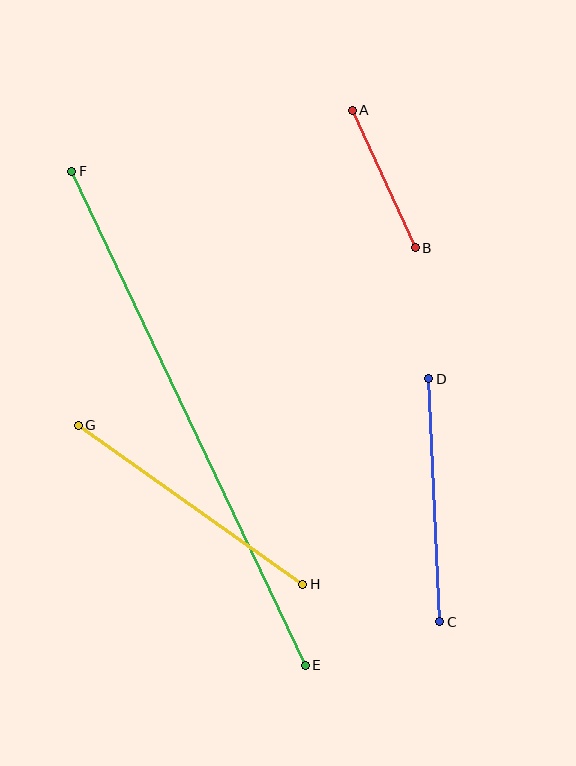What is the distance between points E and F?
The distance is approximately 546 pixels.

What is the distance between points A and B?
The distance is approximately 151 pixels.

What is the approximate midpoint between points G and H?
The midpoint is at approximately (190, 505) pixels.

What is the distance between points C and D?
The distance is approximately 243 pixels.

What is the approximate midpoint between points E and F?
The midpoint is at approximately (188, 418) pixels.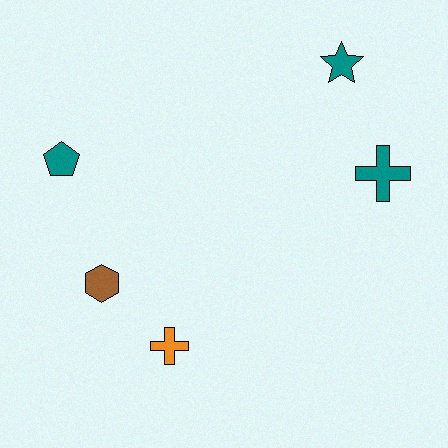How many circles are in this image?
There are no circles.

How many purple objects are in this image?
There are no purple objects.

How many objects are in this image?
There are 5 objects.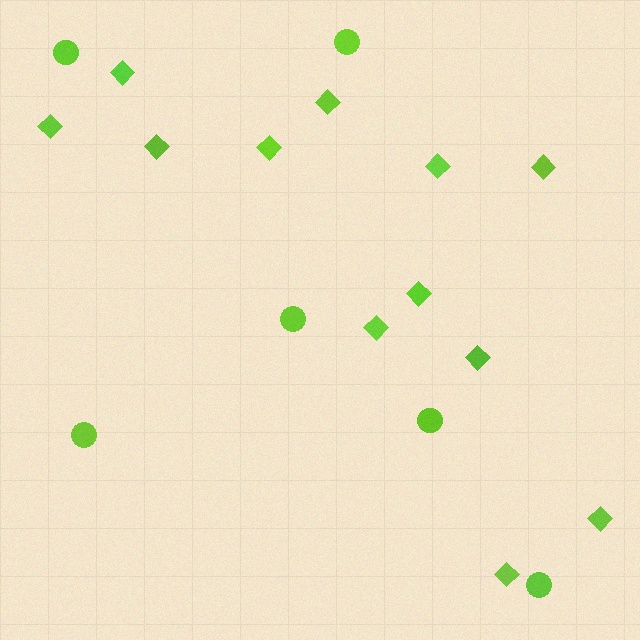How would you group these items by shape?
There are 2 groups: one group of circles (6) and one group of diamonds (12).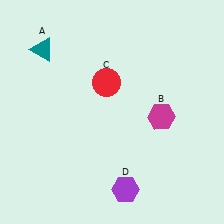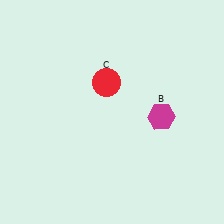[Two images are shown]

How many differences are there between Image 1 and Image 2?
There are 2 differences between the two images.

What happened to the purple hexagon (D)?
The purple hexagon (D) was removed in Image 2. It was in the bottom-right area of Image 1.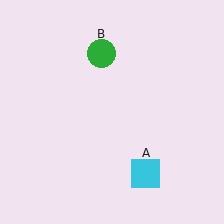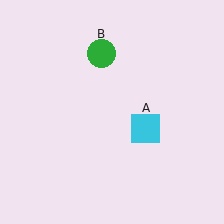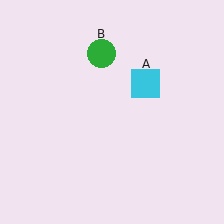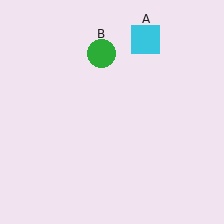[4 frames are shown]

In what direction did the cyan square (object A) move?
The cyan square (object A) moved up.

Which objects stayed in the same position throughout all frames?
Green circle (object B) remained stationary.